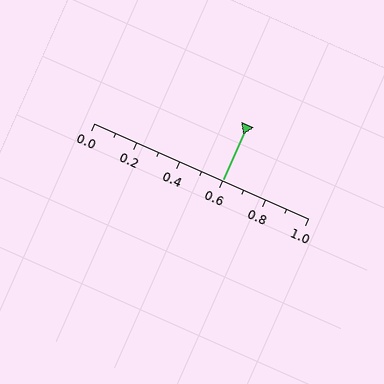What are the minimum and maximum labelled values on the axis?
The axis runs from 0.0 to 1.0.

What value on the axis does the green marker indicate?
The marker indicates approximately 0.6.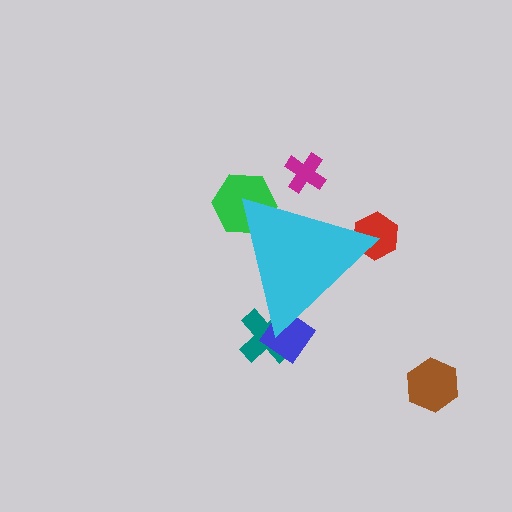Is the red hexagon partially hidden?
Yes, the red hexagon is partially hidden behind the cyan triangle.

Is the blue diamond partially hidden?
Yes, the blue diamond is partially hidden behind the cyan triangle.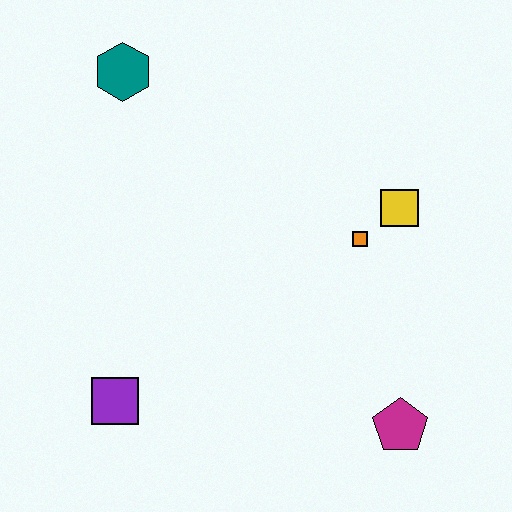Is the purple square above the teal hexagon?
No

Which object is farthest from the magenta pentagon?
The teal hexagon is farthest from the magenta pentagon.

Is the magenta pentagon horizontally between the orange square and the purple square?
No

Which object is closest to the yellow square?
The orange square is closest to the yellow square.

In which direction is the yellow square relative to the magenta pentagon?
The yellow square is above the magenta pentagon.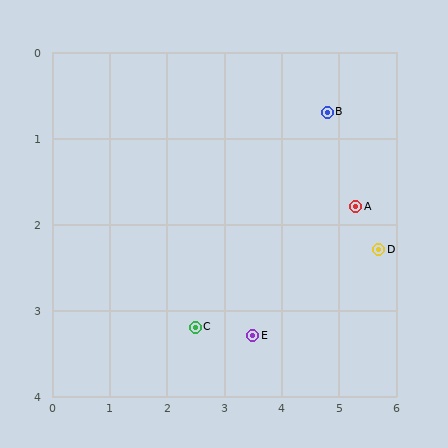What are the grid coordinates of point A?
Point A is at approximately (5.3, 1.8).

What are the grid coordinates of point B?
Point B is at approximately (4.8, 0.7).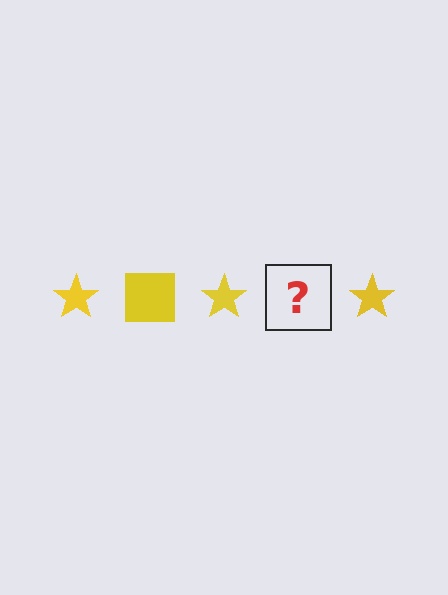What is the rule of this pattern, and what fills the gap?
The rule is that the pattern cycles through star, square shapes in yellow. The gap should be filled with a yellow square.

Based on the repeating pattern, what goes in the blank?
The blank should be a yellow square.